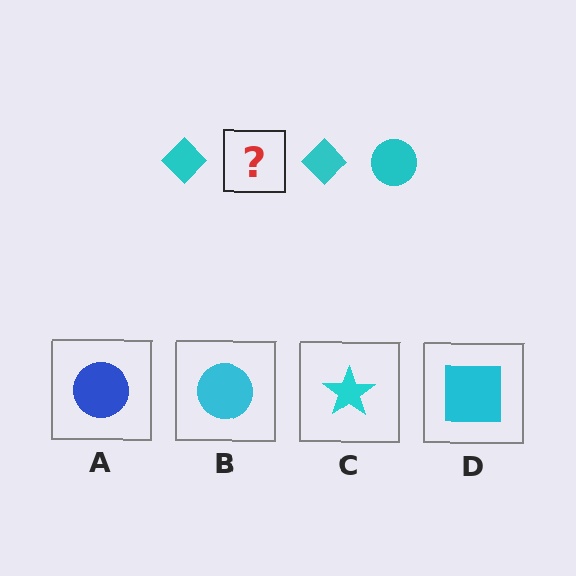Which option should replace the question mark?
Option B.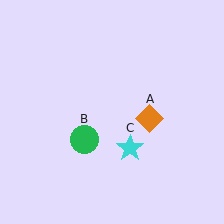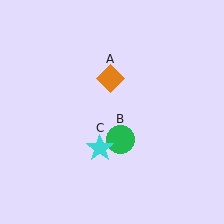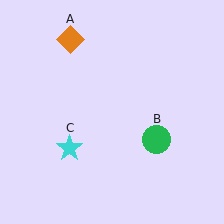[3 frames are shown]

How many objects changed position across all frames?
3 objects changed position: orange diamond (object A), green circle (object B), cyan star (object C).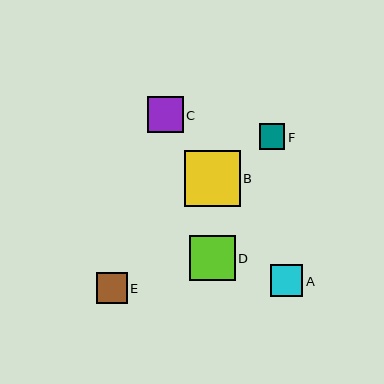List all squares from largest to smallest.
From largest to smallest: B, D, C, A, E, F.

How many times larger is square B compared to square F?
Square B is approximately 2.2 times the size of square F.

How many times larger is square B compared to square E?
Square B is approximately 1.8 times the size of square E.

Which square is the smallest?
Square F is the smallest with a size of approximately 26 pixels.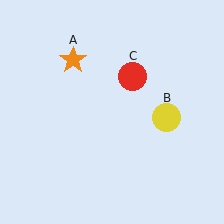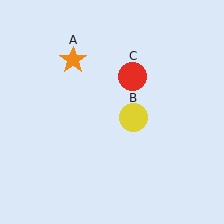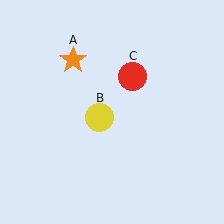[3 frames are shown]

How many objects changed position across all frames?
1 object changed position: yellow circle (object B).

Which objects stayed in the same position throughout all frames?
Orange star (object A) and red circle (object C) remained stationary.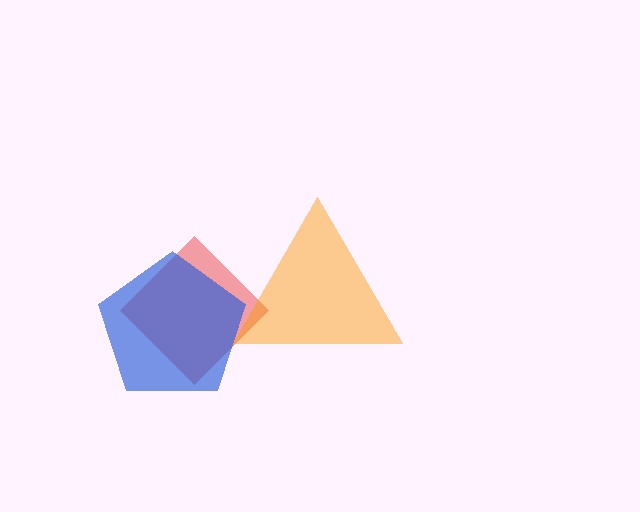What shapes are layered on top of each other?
The layered shapes are: a red diamond, an orange triangle, a blue pentagon.